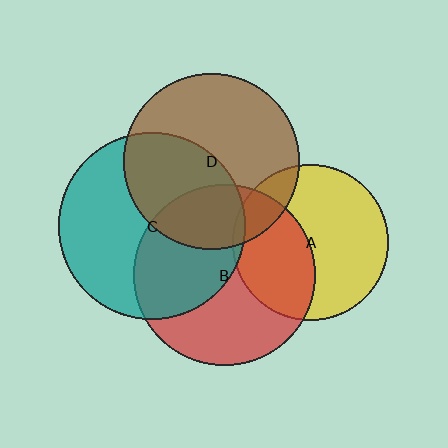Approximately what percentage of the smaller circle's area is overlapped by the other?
Approximately 15%.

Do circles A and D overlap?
Yes.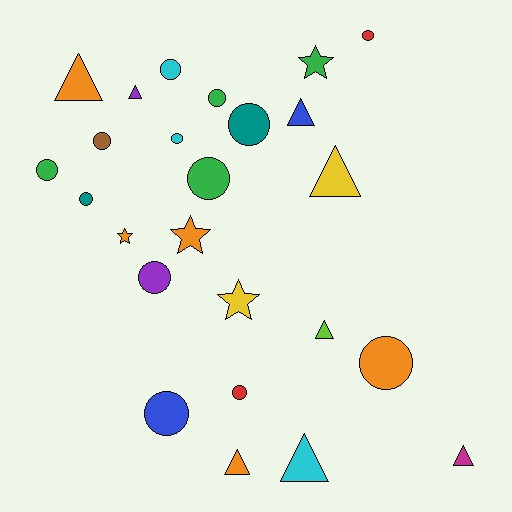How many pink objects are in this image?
There are no pink objects.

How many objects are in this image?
There are 25 objects.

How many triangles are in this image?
There are 8 triangles.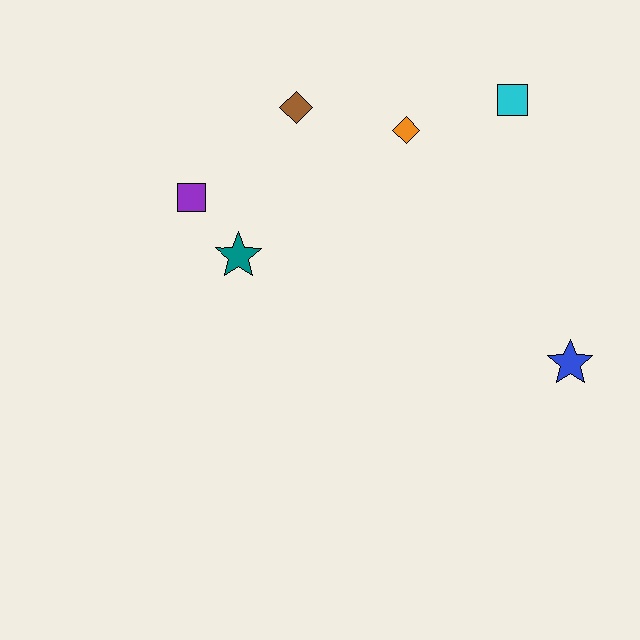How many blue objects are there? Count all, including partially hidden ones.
There is 1 blue object.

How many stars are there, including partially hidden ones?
There are 2 stars.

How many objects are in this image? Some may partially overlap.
There are 6 objects.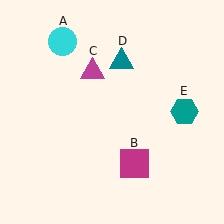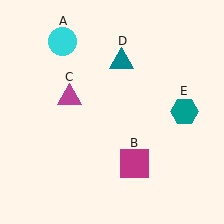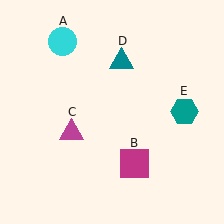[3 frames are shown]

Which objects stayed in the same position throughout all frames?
Cyan circle (object A) and magenta square (object B) and teal triangle (object D) and teal hexagon (object E) remained stationary.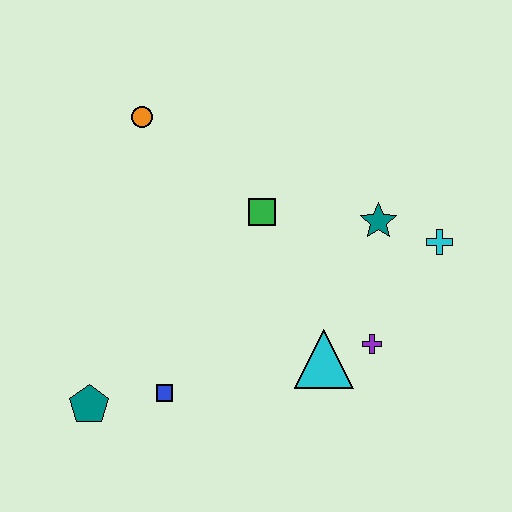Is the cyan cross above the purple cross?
Yes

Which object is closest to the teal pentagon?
The blue square is closest to the teal pentagon.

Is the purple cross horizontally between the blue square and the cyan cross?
Yes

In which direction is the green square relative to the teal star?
The green square is to the left of the teal star.